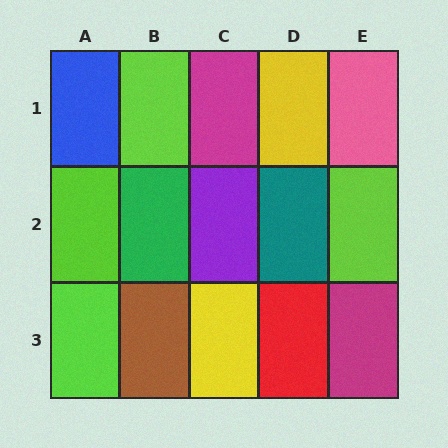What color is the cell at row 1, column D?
Yellow.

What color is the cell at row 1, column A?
Blue.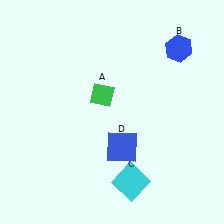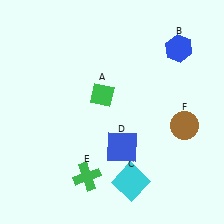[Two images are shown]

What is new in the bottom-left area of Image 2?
A green cross (E) was added in the bottom-left area of Image 2.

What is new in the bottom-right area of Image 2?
A brown circle (F) was added in the bottom-right area of Image 2.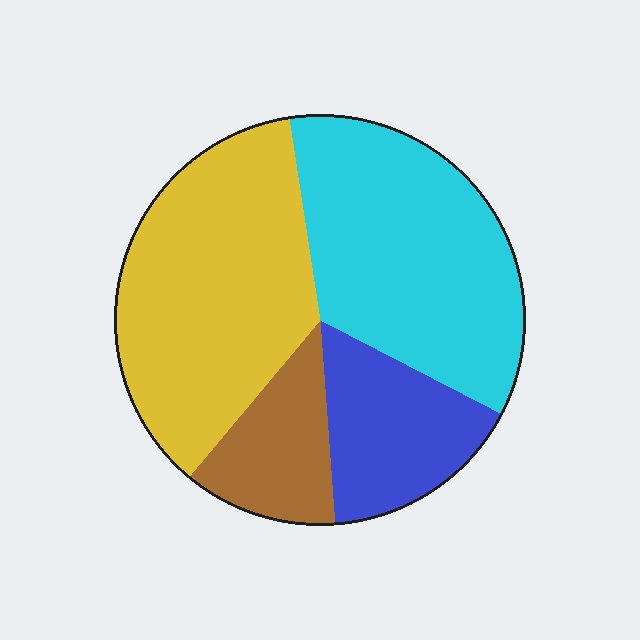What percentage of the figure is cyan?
Cyan covers about 35% of the figure.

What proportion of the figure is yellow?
Yellow covers roughly 35% of the figure.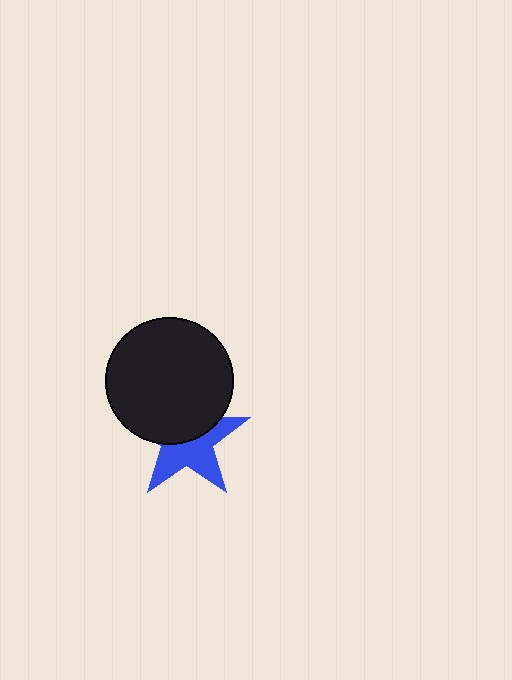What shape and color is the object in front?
The object in front is a black circle.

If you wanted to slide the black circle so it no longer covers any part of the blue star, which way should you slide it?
Slide it up — that is the most direct way to separate the two shapes.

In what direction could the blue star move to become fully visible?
The blue star could move down. That would shift it out from behind the black circle entirely.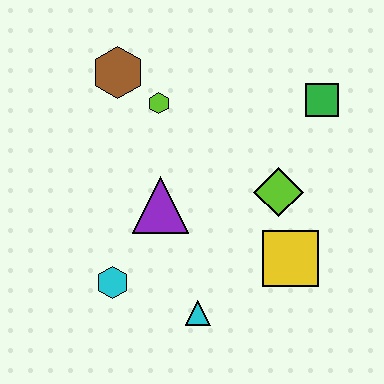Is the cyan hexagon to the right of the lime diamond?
No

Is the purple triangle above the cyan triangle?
Yes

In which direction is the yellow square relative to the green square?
The yellow square is below the green square.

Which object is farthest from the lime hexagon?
The cyan triangle is farthest from the lime hexagon.